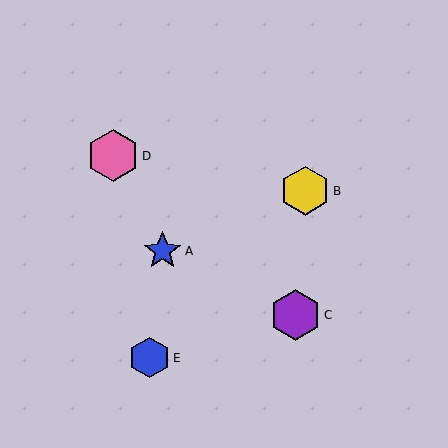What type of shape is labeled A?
Shape A is a blue star.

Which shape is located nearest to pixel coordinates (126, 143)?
The pink hexagon (labeled D) at (113, 156) is nearest to that location.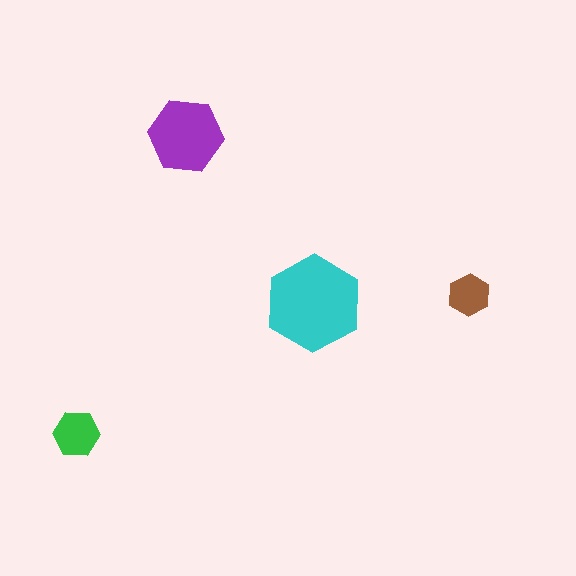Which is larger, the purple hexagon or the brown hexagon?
The purple one.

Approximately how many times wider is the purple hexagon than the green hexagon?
About 1.5 times wider.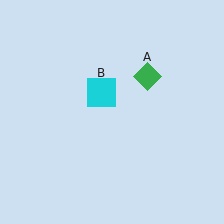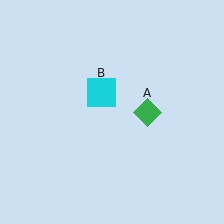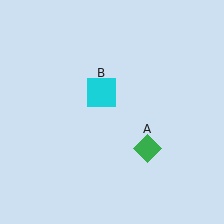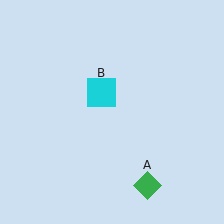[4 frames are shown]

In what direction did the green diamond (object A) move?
The green diamond (object A) moved down.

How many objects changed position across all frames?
1 object changed position: green diamond (object A).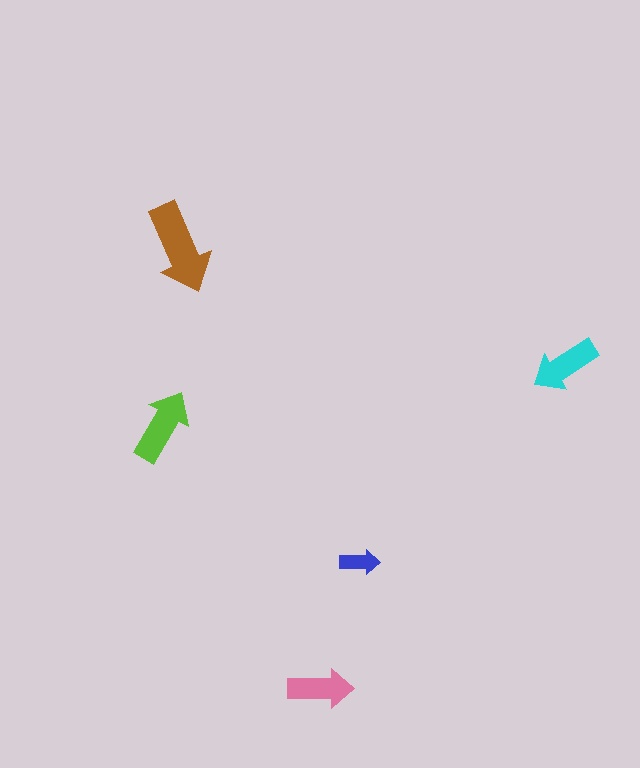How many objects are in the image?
There are 5 objects in the image.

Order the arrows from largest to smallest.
the brown one, the lime one, the cyan one, the pink one, the blue one.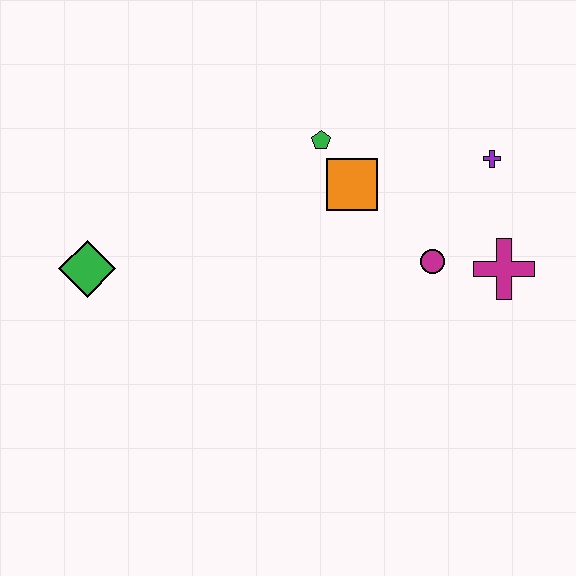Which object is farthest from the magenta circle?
The green diamond is farthest from the magenta circle.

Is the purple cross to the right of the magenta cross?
No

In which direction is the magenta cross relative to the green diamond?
The magenta cross is to the right of the green diamond.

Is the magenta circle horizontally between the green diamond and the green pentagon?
No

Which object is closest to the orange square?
The green pentagon is closest to the orange square.